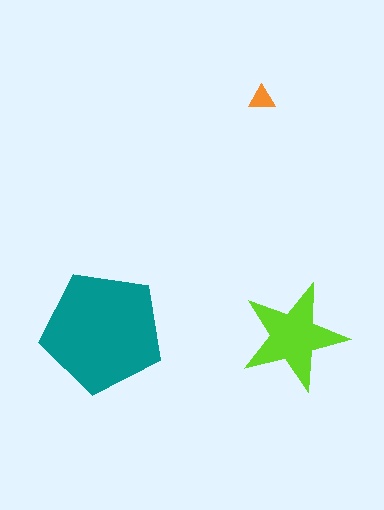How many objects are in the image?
There are 3 objects in the image.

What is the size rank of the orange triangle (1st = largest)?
3rd.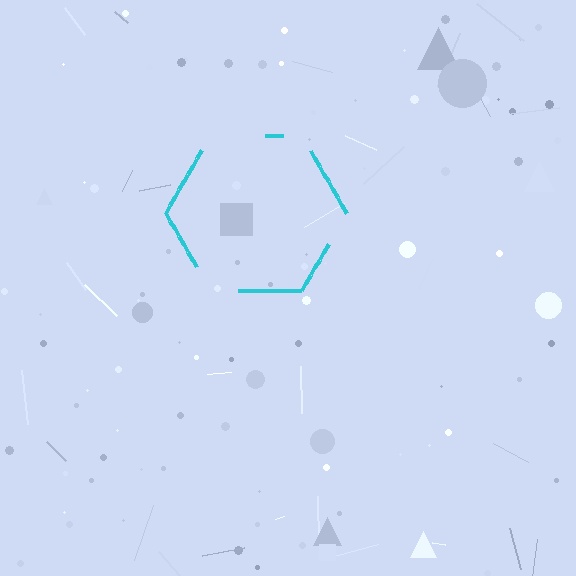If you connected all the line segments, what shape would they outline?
They would outline a hexagon.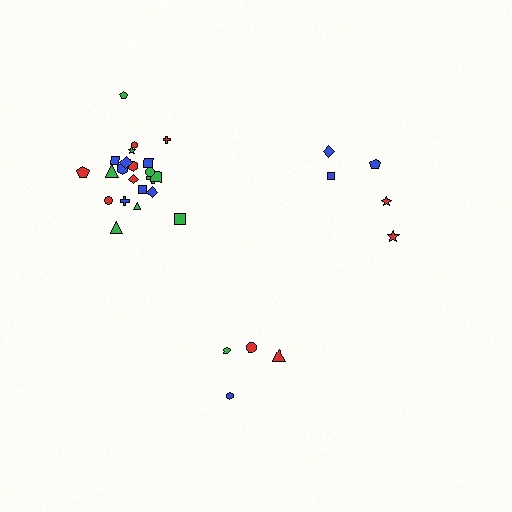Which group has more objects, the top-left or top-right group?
The top-left group.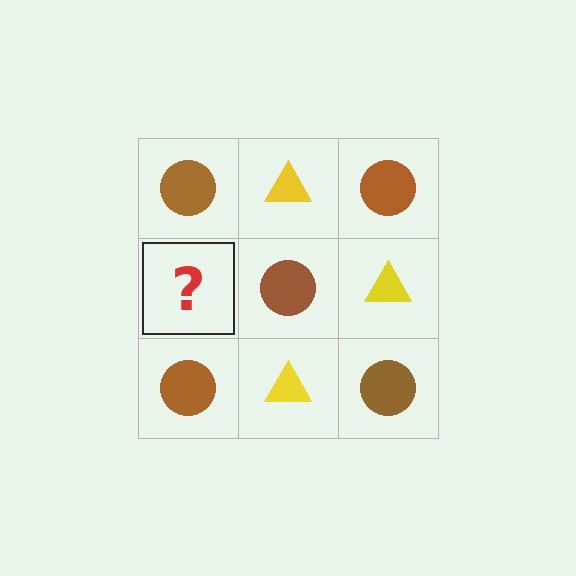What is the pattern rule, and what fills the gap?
The rule is that it alternates brown circle and yellow triangle in a checkerboard pattern. The gap should be filled with a yellow triangle.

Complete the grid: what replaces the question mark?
The question mark should be replaced with a yellow triangle.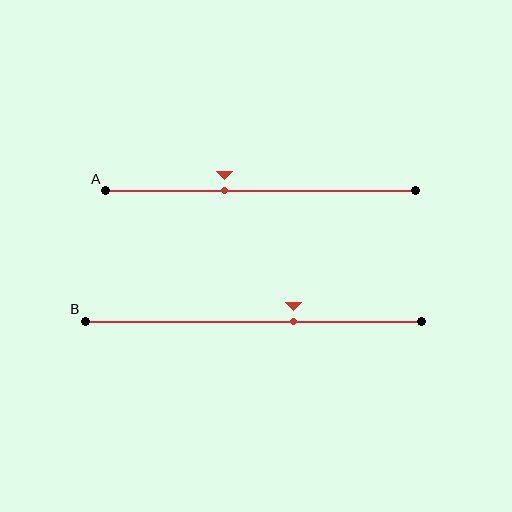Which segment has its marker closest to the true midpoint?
Segment A has its marker closest to the true midpoint.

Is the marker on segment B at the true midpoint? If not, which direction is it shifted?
No, the marker on segment B is shifted to the right by about 12% of the segment length.